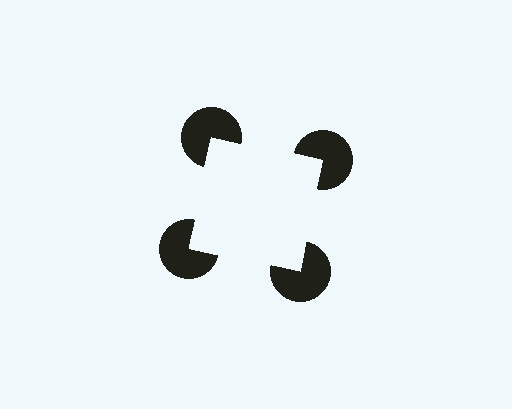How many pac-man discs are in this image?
There are 4 — one at each vertex of the illusory square.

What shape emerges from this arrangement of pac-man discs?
An illusory square — its edges are inferred from the aligned wedge cuts in the pac-man discs, not physically drawn.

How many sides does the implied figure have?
4 sides.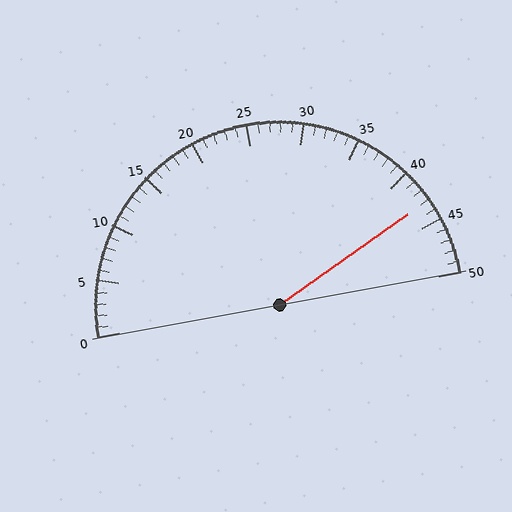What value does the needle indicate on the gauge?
The needle indicates approximately 43.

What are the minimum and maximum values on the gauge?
The gauge ranges from 0 to 50.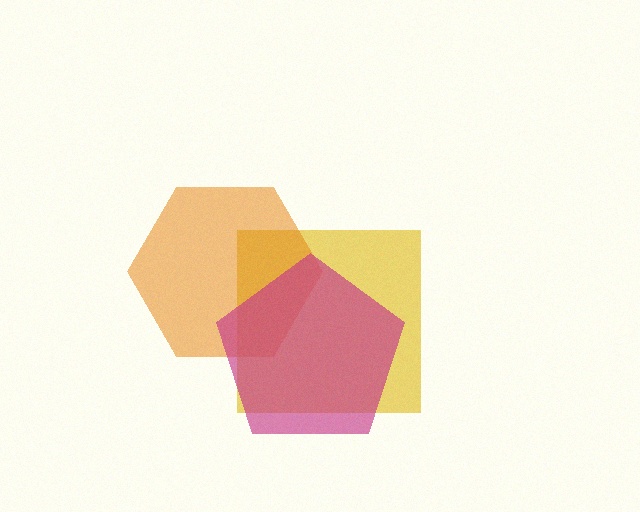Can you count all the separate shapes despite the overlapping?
Yes, there are 3 separate shapes.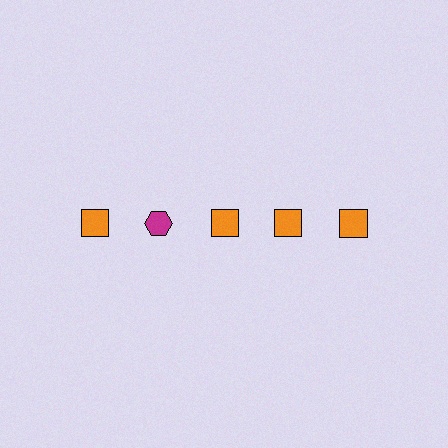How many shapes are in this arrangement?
There are 5 shapes arranged in a grid pattern.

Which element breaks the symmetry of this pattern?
The magenta hexagon in the top row, second from left column breaks the symmetry. All other shapes are orange squares.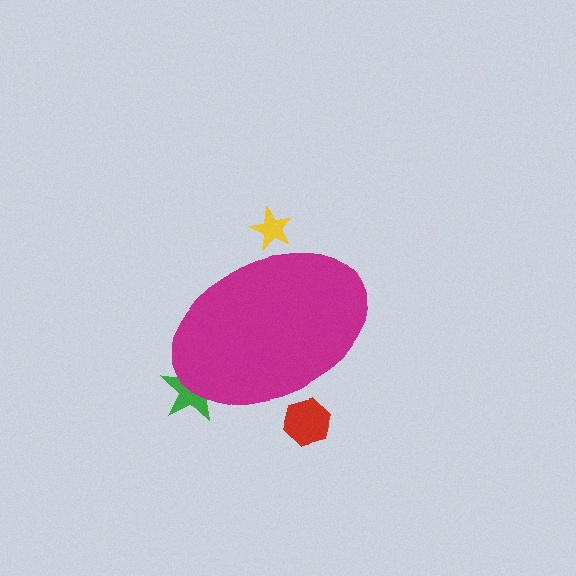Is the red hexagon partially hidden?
Yes, the red hexagon is partially hidden behind the magenta ellipse.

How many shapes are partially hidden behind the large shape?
3 shapes are partially hidden.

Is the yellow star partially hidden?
Yes, the yellow star is partially hidden behind the magenta ellipse.